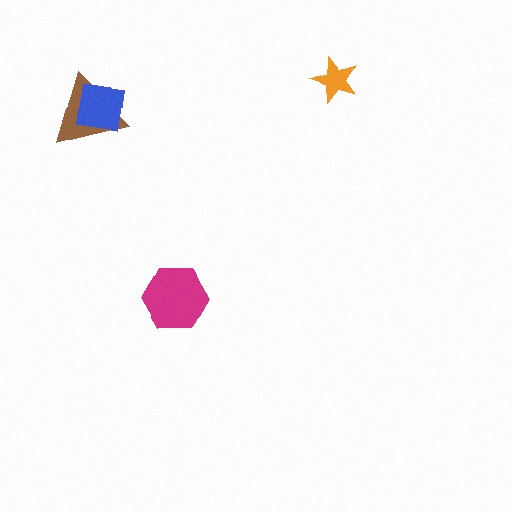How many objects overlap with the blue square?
1 object overlaps with the blue square.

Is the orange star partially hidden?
No, no other shape covers it.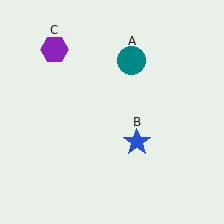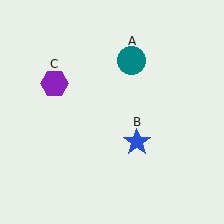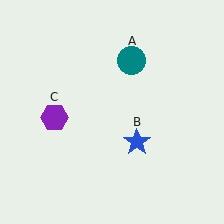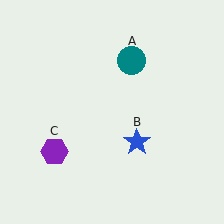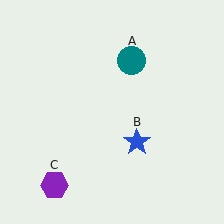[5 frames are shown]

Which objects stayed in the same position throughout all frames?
Teal circle (object A) and blue star (object B) remained stationary.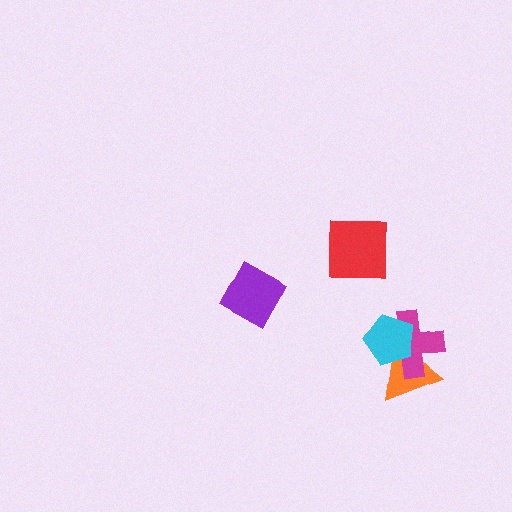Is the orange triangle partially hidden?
Yes, it is partially covered by another shape.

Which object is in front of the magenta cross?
The cyan pentagon is in front of the magenta cross.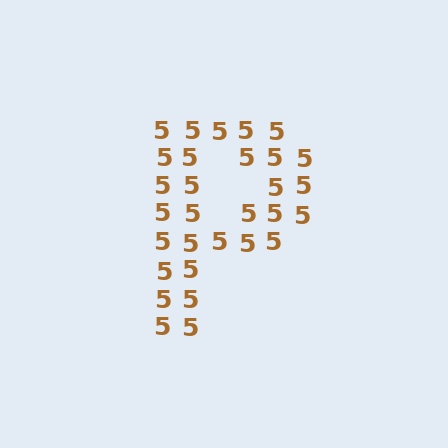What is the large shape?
The large shape is the letter P.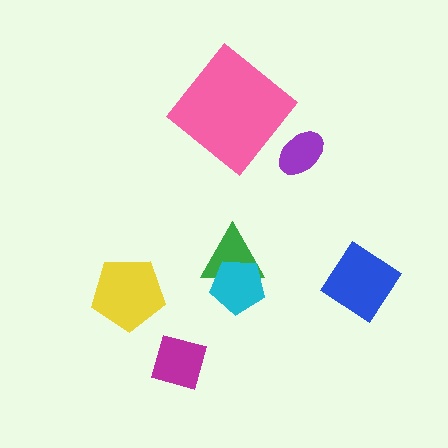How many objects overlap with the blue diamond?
0 objects overlap with the blue diamond.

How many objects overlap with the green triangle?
1 object overlaps with the green triangle.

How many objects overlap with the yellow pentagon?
0 objects overlap with the yellow pentagon.